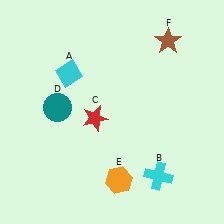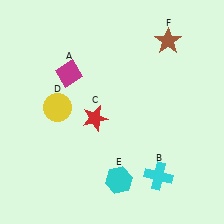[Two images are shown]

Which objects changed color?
A changed from cyan to magenta. D changed from teal to yellow. E changed from orange to cyan.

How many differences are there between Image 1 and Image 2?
There are 3 differences between the two images.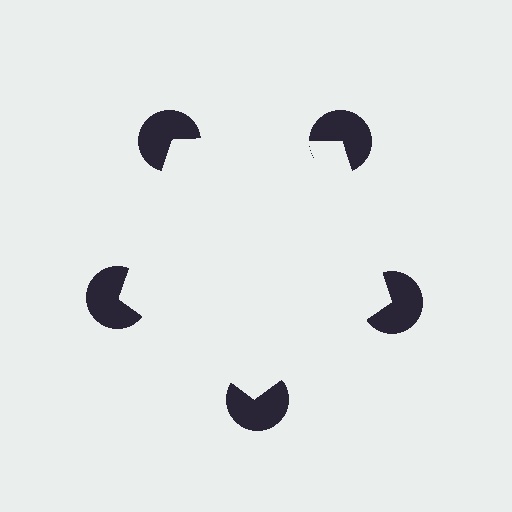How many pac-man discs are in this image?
There are 5 — one at each vertex of the illusory pentagon.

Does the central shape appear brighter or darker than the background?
It typically appears slightly brighter than the background, even though no actual brightness change is drawn.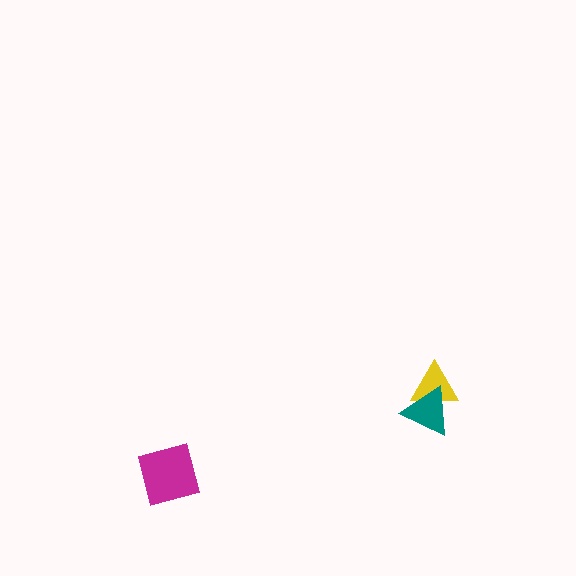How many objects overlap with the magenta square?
0 objects overlap with the magenta square.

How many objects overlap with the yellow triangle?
1 object overlaps with the yellow triangle.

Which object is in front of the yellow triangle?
The teal triangle is in front of the yellow triangle.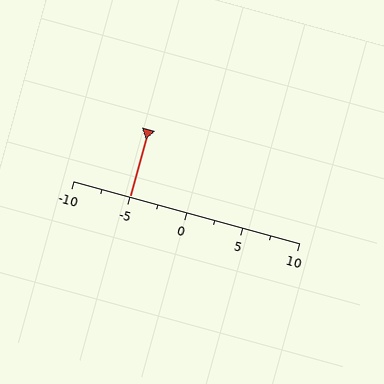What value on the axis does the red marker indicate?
The marker indicates approximately -5.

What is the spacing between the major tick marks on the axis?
The major ticks are spaced 5 apart.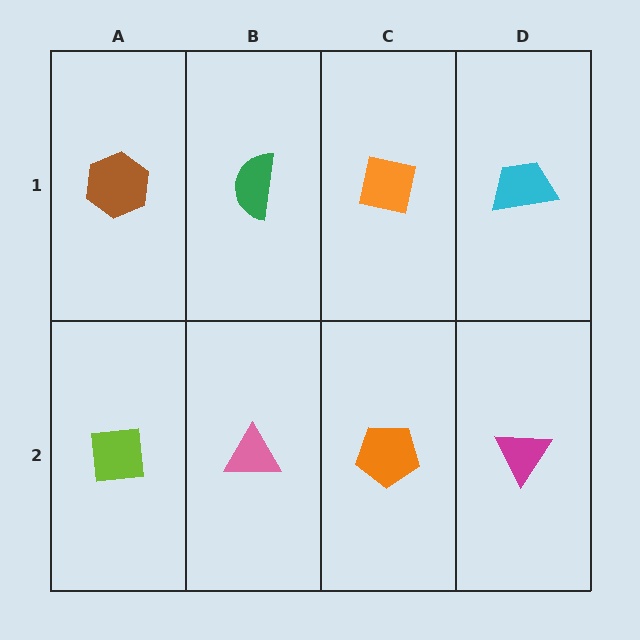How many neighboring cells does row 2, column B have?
3.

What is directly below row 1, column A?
A lime square.